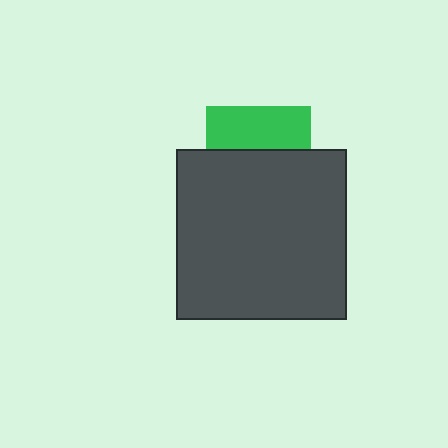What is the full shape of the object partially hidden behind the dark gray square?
The partially hidden object is a green square.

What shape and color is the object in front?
The object in front is a dark gray square.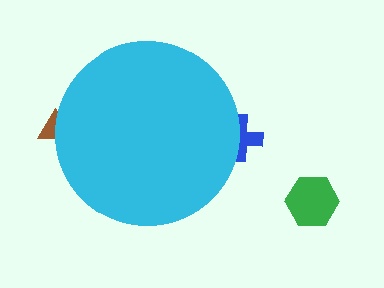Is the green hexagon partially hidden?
No, the green hexagon is fully visible.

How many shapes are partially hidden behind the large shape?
2 shapes are partially hidden.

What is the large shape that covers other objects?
A cyan circle.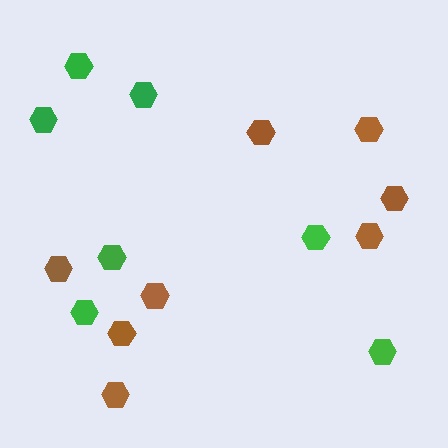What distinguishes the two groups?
There are 2 groups: one group of brown hexagons (8) and one group of green hexagons (7).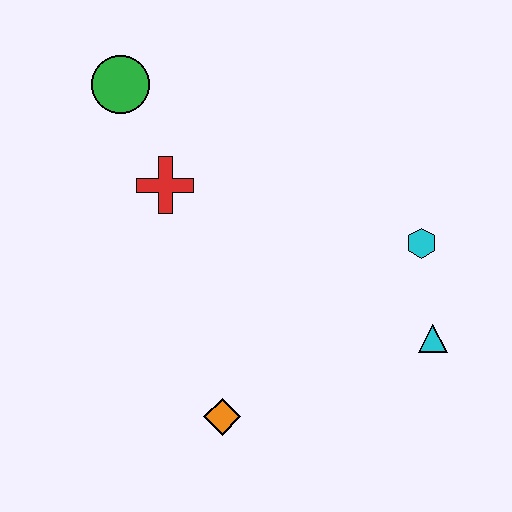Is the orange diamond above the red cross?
No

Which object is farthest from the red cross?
The cyan triangle is farthest from the red cross.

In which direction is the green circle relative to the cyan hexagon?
The green circle is to the left of the cyan hexagon.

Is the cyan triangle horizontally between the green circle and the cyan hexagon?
No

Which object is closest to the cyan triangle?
The cyan hexagon is closest to the cyan triangle.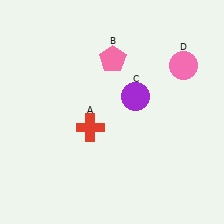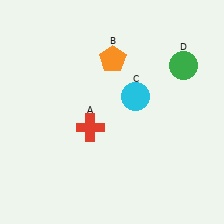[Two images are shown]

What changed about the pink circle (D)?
In Image 1, D is pink. In Image 2, it changed to green.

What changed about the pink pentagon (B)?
In Image 1, B is pink. In Image 2, it changed to orange.